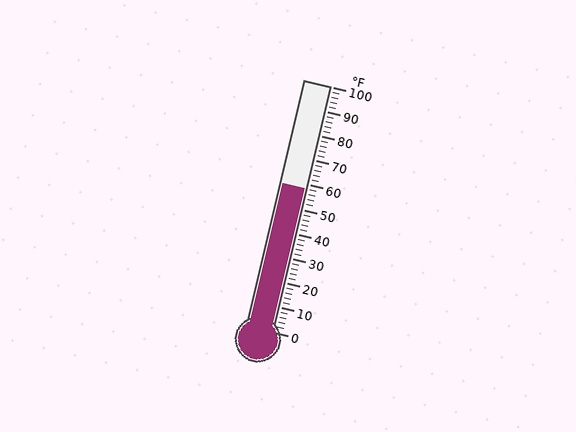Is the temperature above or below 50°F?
The temperature is above 50°F.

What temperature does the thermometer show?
The thermometer shows approximately 58°F.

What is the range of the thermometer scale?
The thermometer scale ranges from 0°F to 100°F.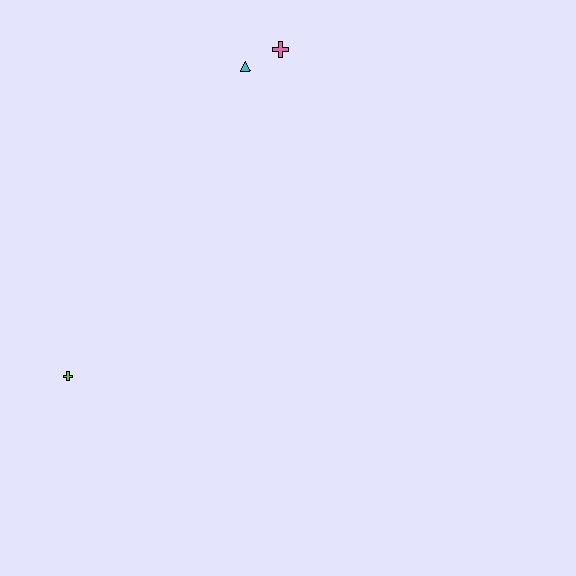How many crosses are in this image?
There are 2 crosses.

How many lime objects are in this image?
There is 1 lime object.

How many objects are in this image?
There are 3 objects.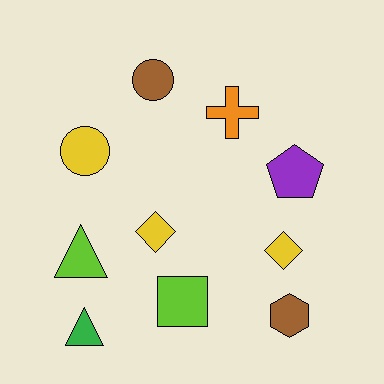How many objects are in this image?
There are 10 objects.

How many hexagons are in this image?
There is 1 hexagon.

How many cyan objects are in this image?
There are no cyan objects.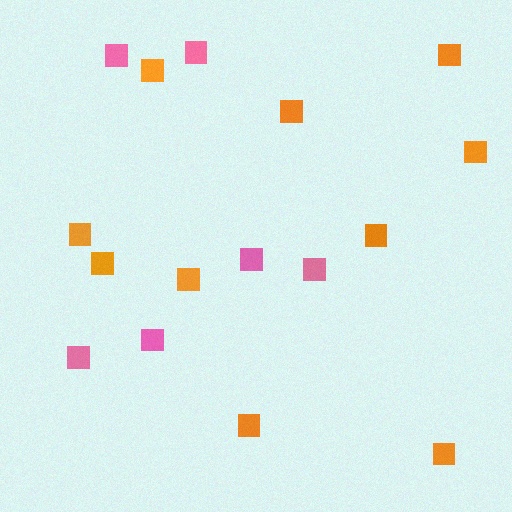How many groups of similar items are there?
There are 2 groups: one group of orange squares (10) and one group of pink squares (6).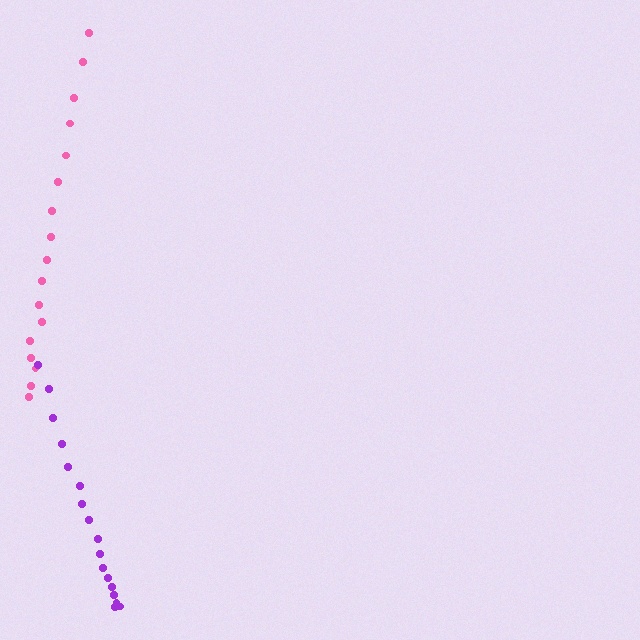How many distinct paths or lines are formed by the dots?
There are 2 distinct paths.